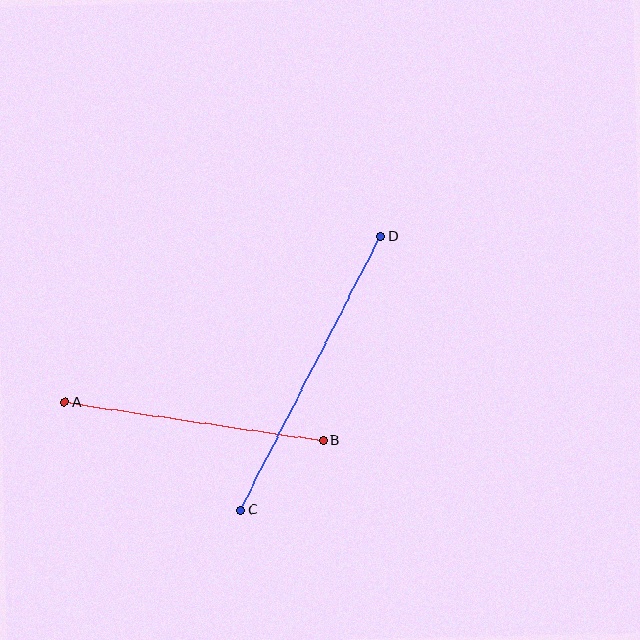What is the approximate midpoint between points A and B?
The midpoint is at approximately (194, 421) pixels.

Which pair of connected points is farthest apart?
Points C and D are farthest apart.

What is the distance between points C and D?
The distance is approximately 307 pixels.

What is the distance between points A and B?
The distance is approximately 261 pixels.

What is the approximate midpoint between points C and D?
The midpoint is at approximately (311, 373) pixels.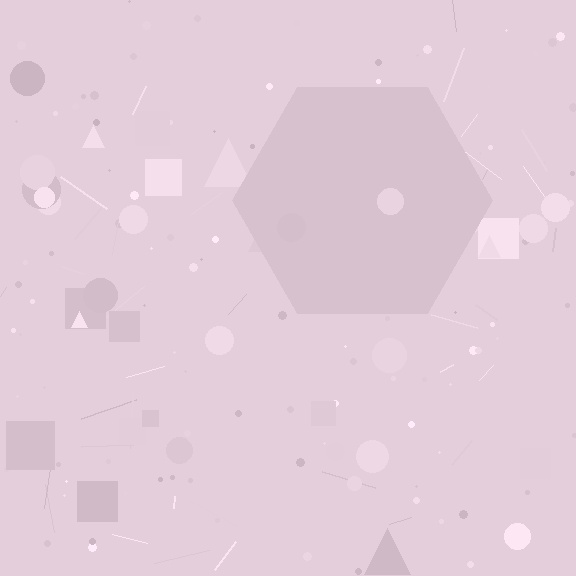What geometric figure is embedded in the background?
A hexagon is embedded in the background.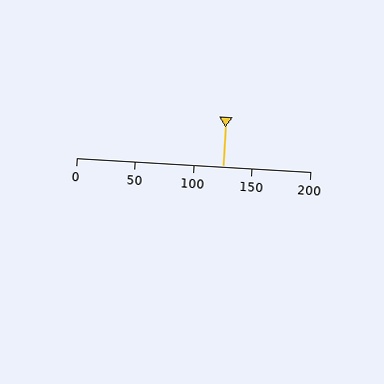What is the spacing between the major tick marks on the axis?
The major ticks are spaced 50 apart.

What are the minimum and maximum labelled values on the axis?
The axis runs from 0 to 200.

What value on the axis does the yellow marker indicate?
The marker indicates approximately 125.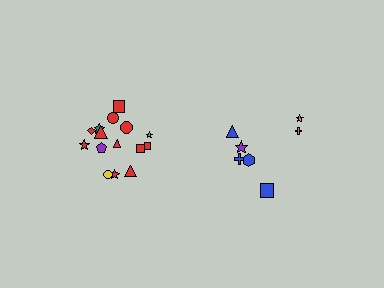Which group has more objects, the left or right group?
The left group.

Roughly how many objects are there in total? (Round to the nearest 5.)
Roughly 20 objects in total.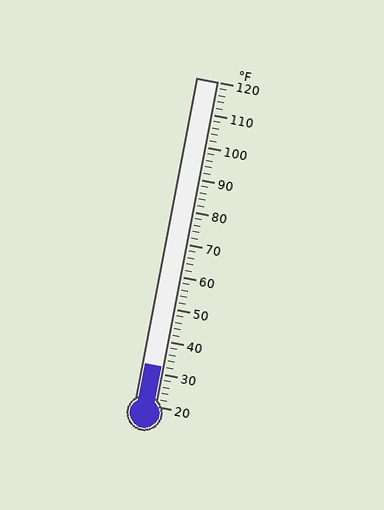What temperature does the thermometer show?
The thermometer shows approximately 32°F.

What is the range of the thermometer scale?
The thermometer scale ranges from 20°F to 120°F.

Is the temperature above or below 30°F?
The temperature is above 30°F.